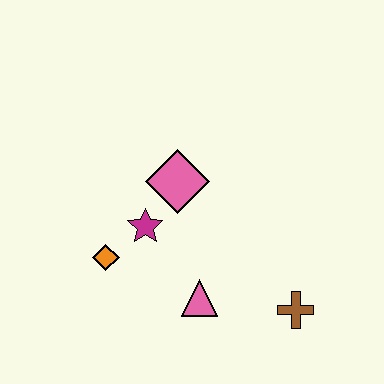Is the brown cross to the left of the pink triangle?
No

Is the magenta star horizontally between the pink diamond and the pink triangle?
No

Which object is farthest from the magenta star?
The brown cross is farthest from the magenta star.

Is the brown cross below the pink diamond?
Yes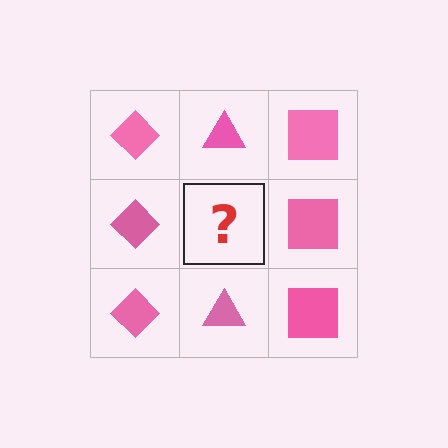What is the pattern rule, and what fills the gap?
The rule is that each column has a consistent shape. The gap should be filled with a pink triangle.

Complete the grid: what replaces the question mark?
The question mark should be replaced with a pink triangle.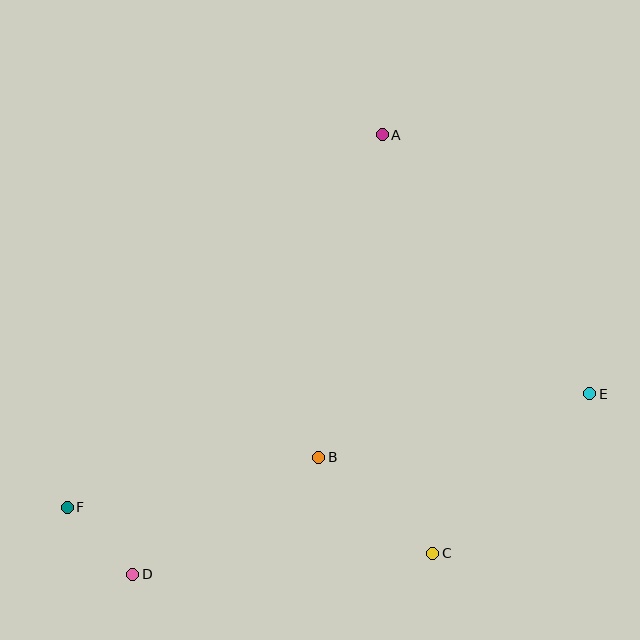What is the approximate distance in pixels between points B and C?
The distance between B and C is approximately 149 pixels.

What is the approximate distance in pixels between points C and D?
The distance between C and D is approximately 301 pixels.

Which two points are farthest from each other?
Points E and F are farthest from each other.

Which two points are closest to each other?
Points D and F are closest to each other.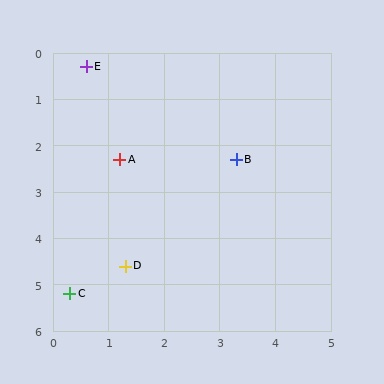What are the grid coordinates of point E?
Point E is at approximately (0.6, 0.3).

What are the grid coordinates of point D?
Point D is at approximately (1.3, 4.6).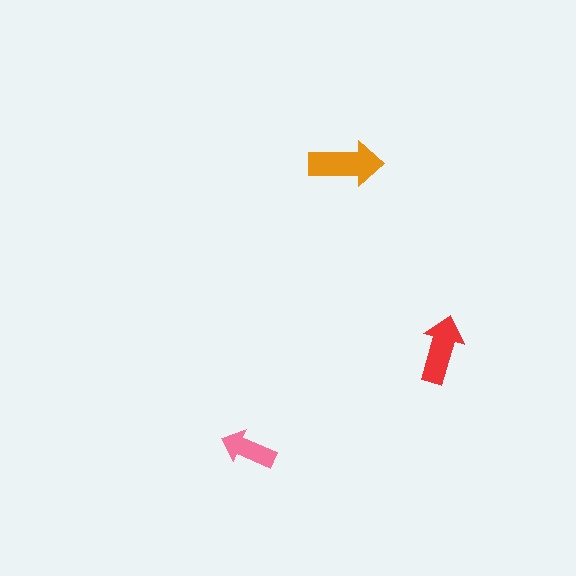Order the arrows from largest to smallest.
the orange one, the red one, the pink one.